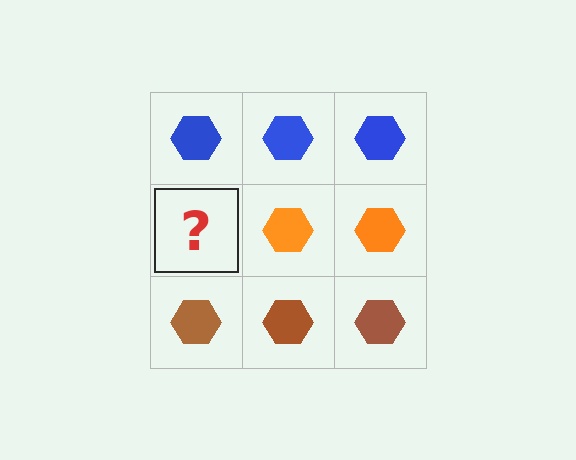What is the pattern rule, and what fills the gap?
The rule is that each row has a consistent color. The gap should be filled with an orange hexagon.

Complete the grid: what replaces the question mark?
The question mark should be replaced with an orange hexagon.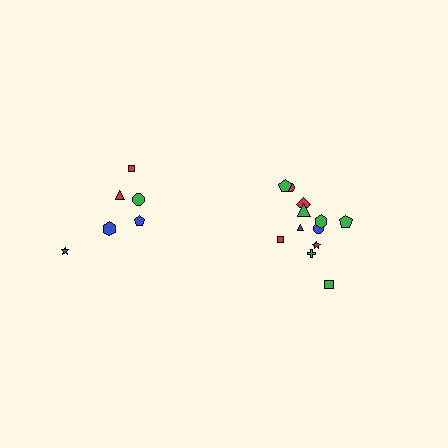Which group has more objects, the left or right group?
The right group.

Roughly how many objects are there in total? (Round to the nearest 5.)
Roughly 20 objects in total.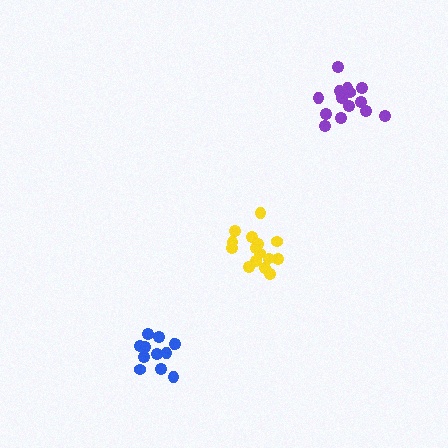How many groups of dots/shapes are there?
There are 3 groups.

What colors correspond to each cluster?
The clusters are colored: yellow, blue, purple.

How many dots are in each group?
Group 1: 15 dots, Group 2: 12 dots, Group 3: 14 dots (41 total).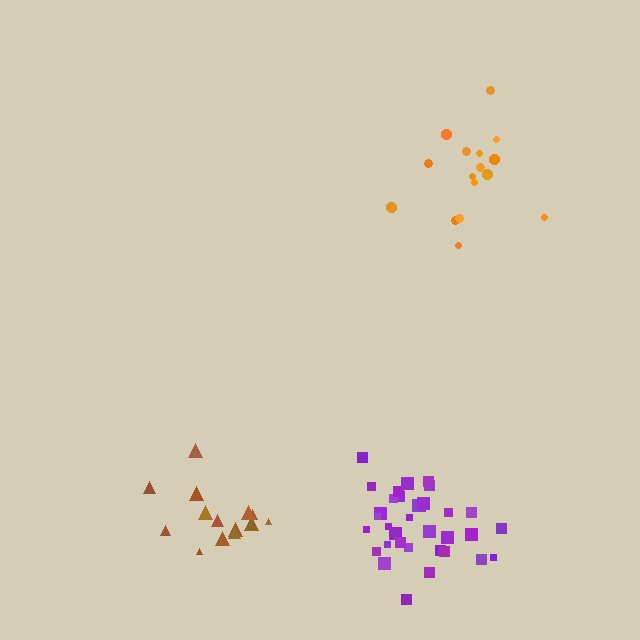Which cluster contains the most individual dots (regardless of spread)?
Purple (34).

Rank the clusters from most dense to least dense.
purple, brown, orange.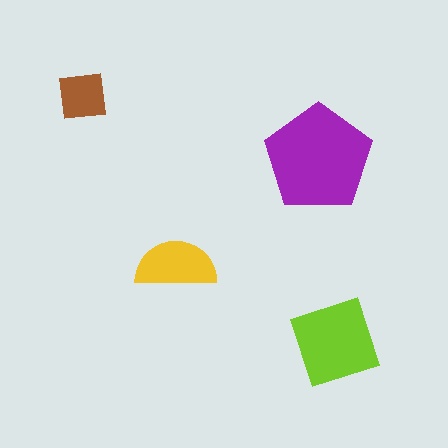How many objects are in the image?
There are 4 objects in the image.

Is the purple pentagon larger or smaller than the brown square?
Larger.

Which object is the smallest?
The brown square.